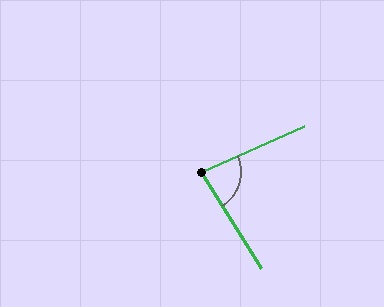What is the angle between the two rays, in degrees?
Approximately 82 degrees.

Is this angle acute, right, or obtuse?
It is acute.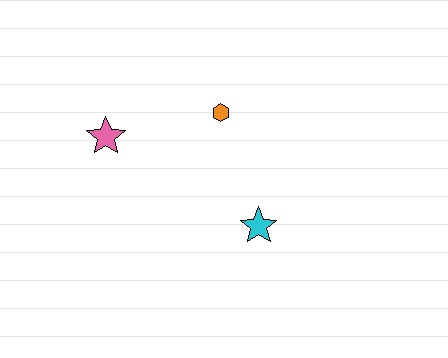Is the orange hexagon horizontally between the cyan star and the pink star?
Yes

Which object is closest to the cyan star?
The orange hexagon is closest to the cyan star.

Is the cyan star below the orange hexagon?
Yes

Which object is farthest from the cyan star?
The pink star is farthest from the cyan star.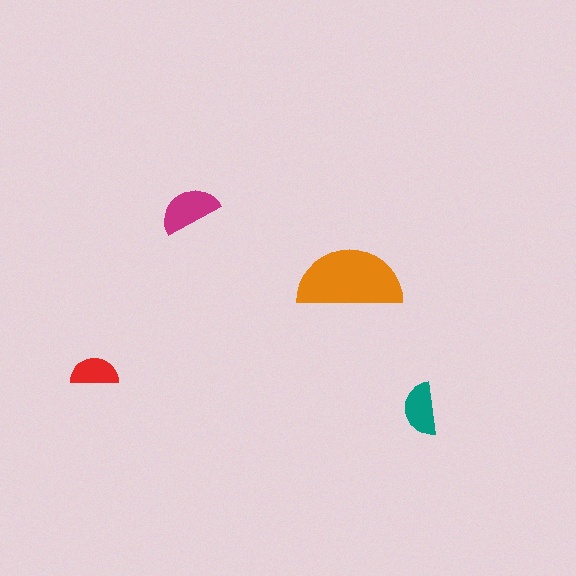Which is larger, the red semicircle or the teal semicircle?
The teal one.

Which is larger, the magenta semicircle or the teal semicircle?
The magenta one.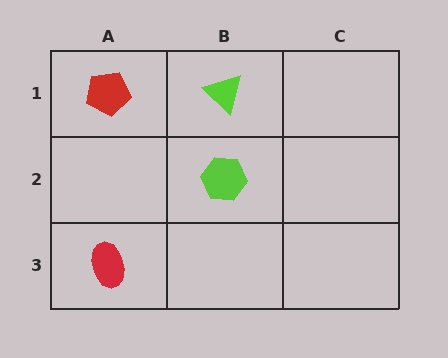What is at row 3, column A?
A red ellipse.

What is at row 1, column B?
A lime triangle.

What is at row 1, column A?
A red pentagon.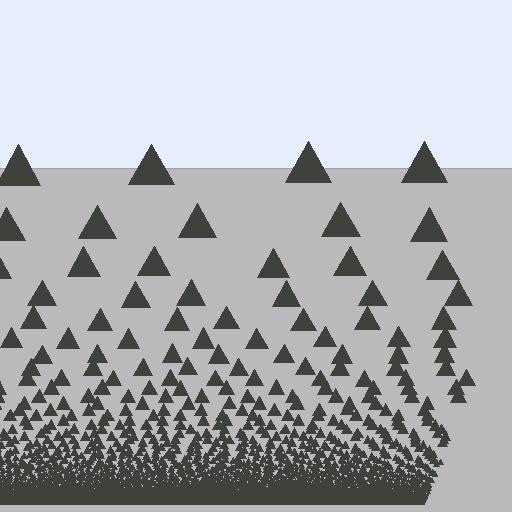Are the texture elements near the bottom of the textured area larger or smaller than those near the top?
Smaller. The gradient is inverted — elements near the bottom are smaller and denser.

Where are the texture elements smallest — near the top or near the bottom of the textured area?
Near the bottom.